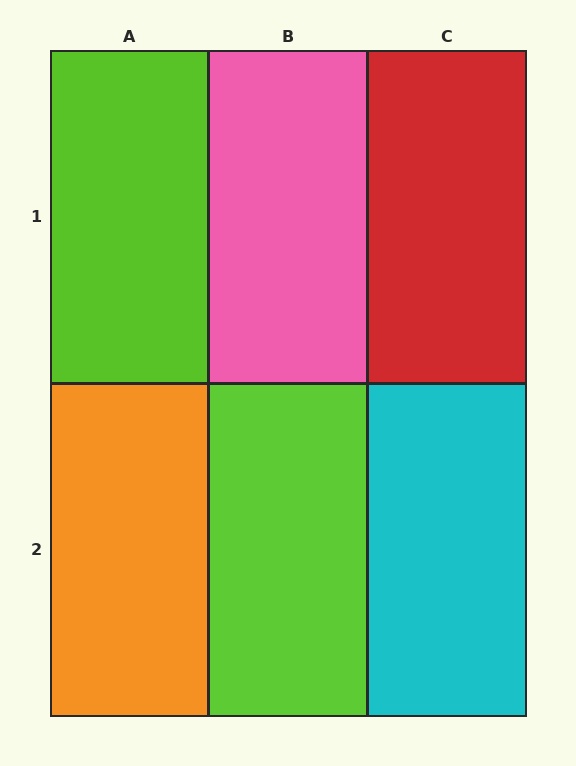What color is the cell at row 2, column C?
Cyan.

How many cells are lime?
2 cells are lime.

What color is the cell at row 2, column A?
Orange.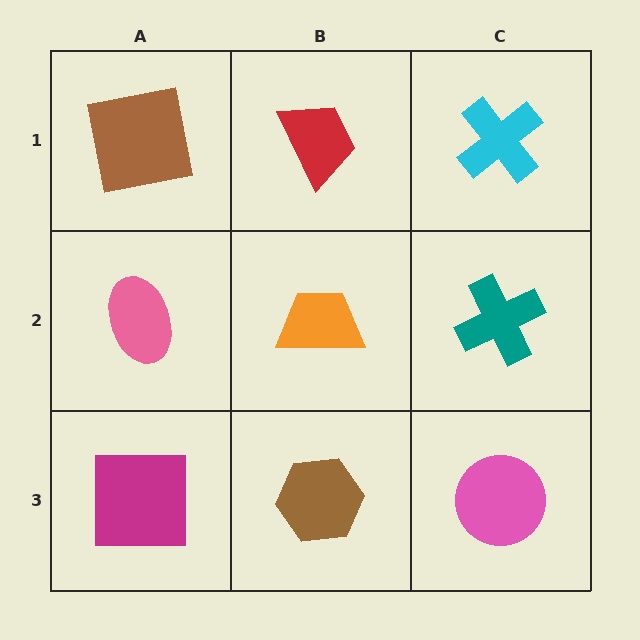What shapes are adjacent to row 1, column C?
A teal cross (row 2, column C), a red trapezoid (row 1, column B).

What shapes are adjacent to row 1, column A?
A pink ellipse (row 2, column A), a red trapezoid (row 1, column B).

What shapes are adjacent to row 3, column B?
An orange trapezoid (row 2, column B), a magenta square (row 3, column A), a pink circle (row 3, column C).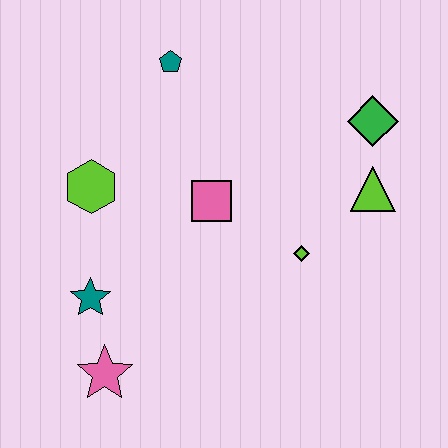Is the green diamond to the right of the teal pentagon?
Yes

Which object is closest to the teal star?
The pink star is closest to the teal star.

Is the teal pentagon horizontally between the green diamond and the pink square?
No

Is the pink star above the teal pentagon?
No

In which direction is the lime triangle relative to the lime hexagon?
The lime triangle is to the right of the lime hexagon.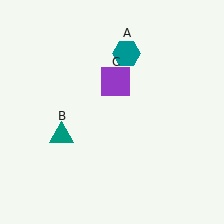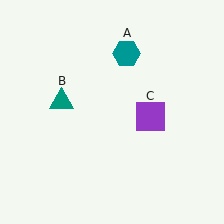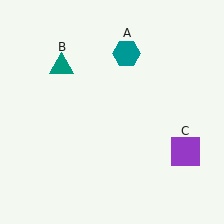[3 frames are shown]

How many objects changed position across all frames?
2 objects changed position: teal triangle (object B), purple square (object C).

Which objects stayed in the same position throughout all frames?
Teal hexagon (object A) remained stationary.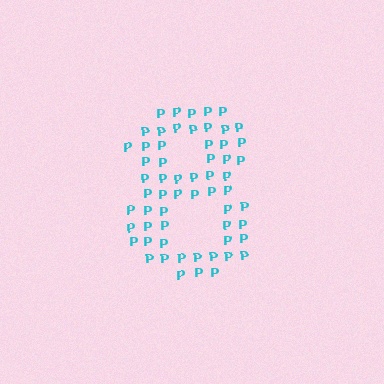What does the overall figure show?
The overall figure shows the digit 8.